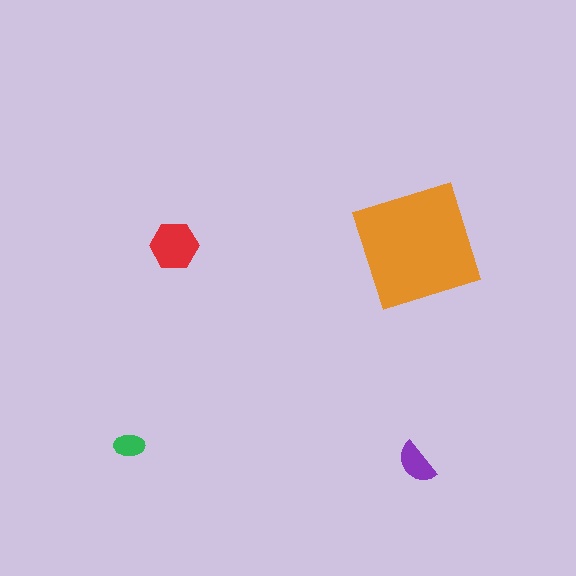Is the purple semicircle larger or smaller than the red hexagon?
Smaller.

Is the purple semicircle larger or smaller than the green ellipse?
Larger.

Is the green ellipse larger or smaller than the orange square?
Smaller.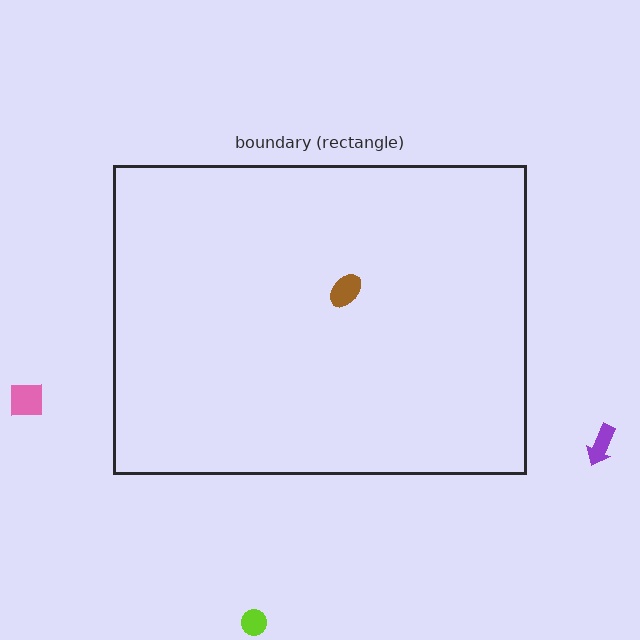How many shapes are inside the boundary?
1 inside, 3 outside.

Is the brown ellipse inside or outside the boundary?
Inside.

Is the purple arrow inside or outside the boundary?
Outside.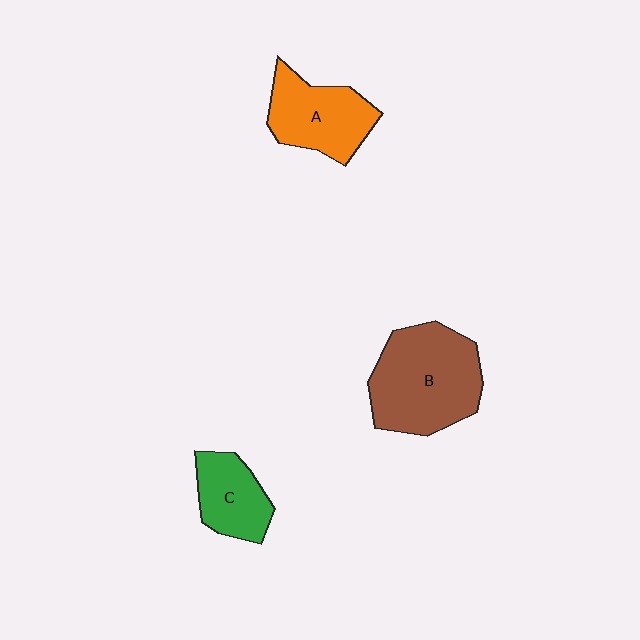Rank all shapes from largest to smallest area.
From largest to smallest: B (brown), A (orange), C (green).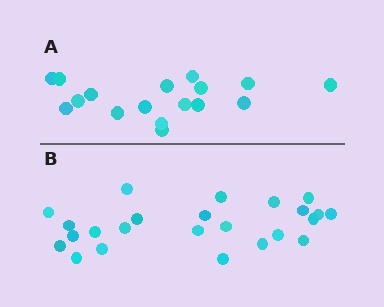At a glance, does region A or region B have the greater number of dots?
Region B (the bottom region) has more dots.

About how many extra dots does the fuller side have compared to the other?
Region B has roughly 8 or so more dots than region A.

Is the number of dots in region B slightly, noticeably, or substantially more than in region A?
Region B has noticeably more, but not dramatically so. The ratio is roughly 1.4 to 1.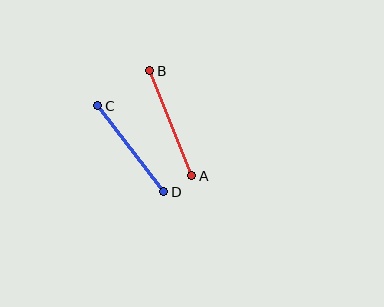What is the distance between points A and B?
The distance is approximately 113 pixels.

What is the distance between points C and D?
The distance is approximately 109 pixels.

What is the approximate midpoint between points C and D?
The midpoint is at approximately (131, 149) pixels.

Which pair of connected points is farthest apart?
Points A and B are farthest apart.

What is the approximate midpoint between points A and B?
The midpoint is at approximately (171, 123) pixels.